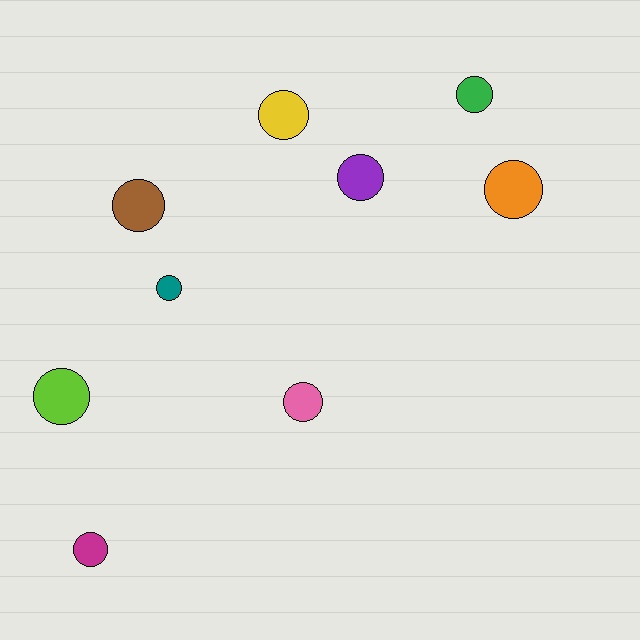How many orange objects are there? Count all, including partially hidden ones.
There is 1 orange object.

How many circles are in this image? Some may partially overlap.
There are 9 circles.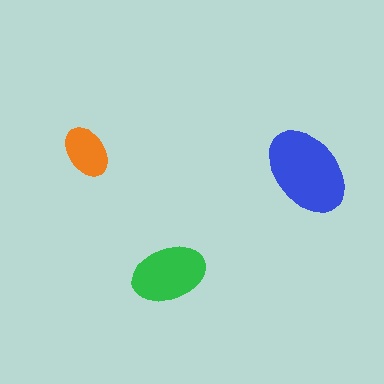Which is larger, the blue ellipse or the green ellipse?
The blue one.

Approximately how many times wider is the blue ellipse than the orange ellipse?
About 1.5 times wider.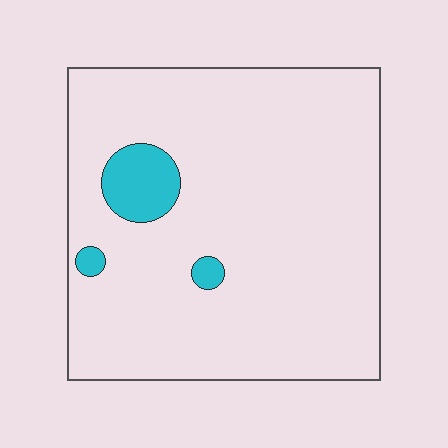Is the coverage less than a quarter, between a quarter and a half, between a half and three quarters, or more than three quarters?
Less than a quarter.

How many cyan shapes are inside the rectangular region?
3.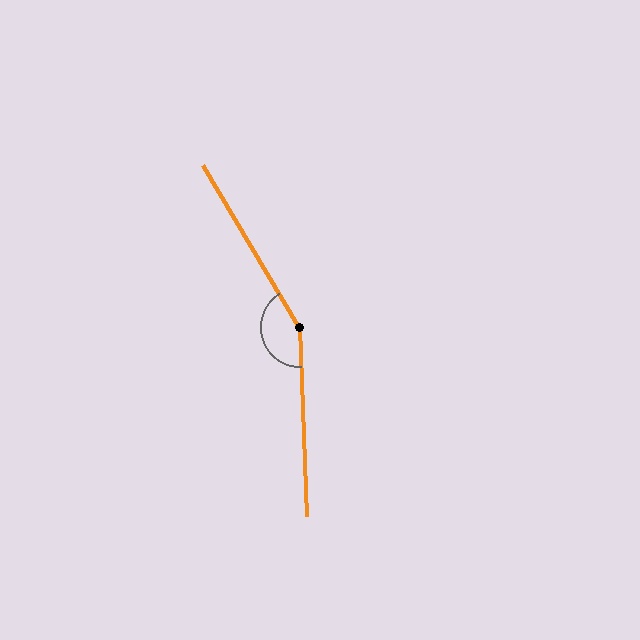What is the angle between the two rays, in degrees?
Approximately 151 degrees.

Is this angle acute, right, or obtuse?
It is obtuse.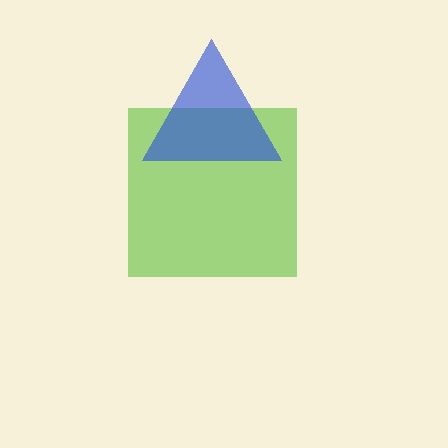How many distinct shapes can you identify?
There are 2 distinct shapes: a lime square, a blue triangle.